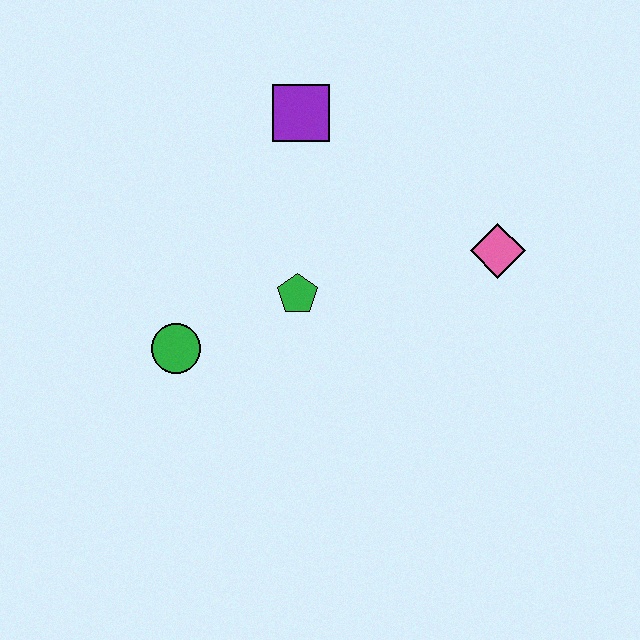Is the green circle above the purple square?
No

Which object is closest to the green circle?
The green pentagon is closest to the green circle.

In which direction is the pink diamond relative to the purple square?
The pink diamond is to the right of the purple square.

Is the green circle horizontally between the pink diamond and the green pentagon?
No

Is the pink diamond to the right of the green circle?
Yes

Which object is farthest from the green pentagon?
The pink diamond is farthest from the green pentagon.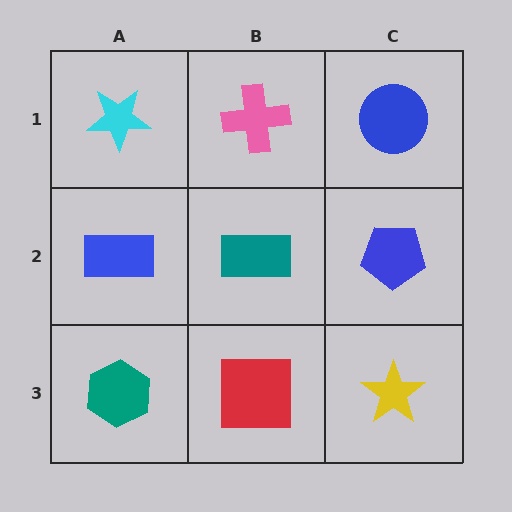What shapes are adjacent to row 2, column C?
A blue circle (row 1, column C), a yellow star (row 3, column C), a teal rectangle (row 2, column B).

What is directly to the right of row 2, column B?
A blue pentagon.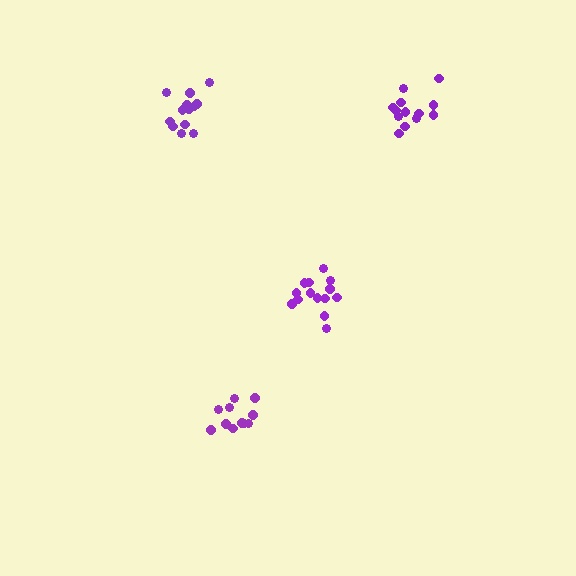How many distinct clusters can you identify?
There are 4 distinct clusters.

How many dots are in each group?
Group 1: 13 dots, Group 2: 11 dots, Group 3: 13 dots, Group 4: 14 dots (51 total).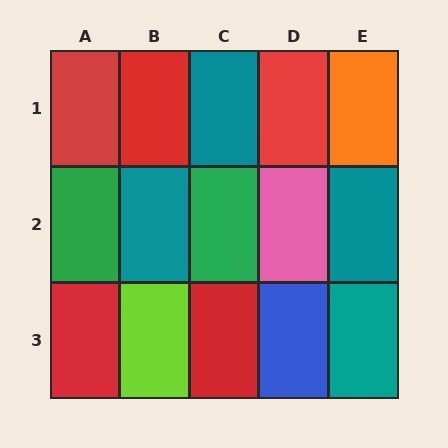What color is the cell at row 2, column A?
Green.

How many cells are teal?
4 cells are teal.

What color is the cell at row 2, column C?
Green.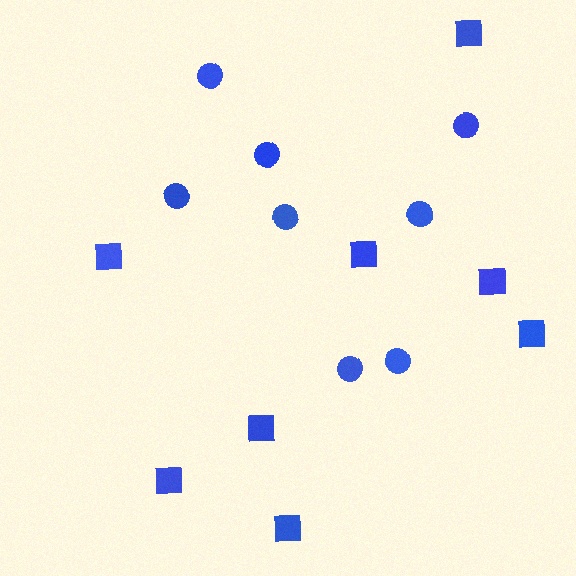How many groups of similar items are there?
There are 2 groups: one group of squares (8) and one group of circles (8).